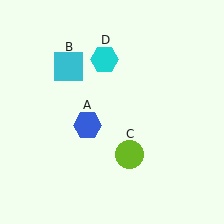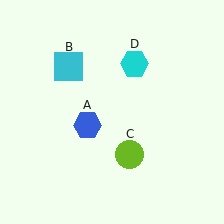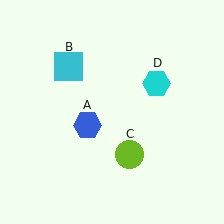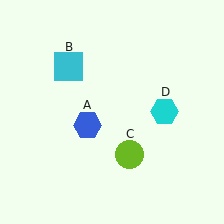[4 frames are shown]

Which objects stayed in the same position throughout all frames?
Blue hexagon (object A) and cyan square (object B) and lime circle (object C) remained stationary.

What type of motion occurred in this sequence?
The cyan hexagon (object D) rotated clockwise around the center of the scene.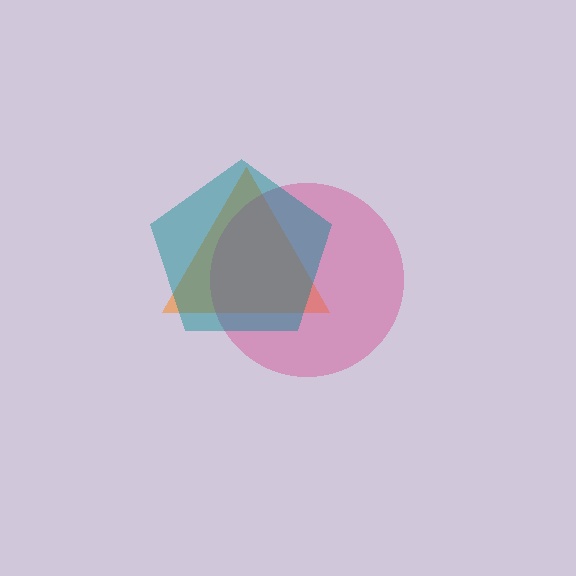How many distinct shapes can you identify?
There are 3 distinct shapes: an orange triangle, a magenta circle, a teal pentagon.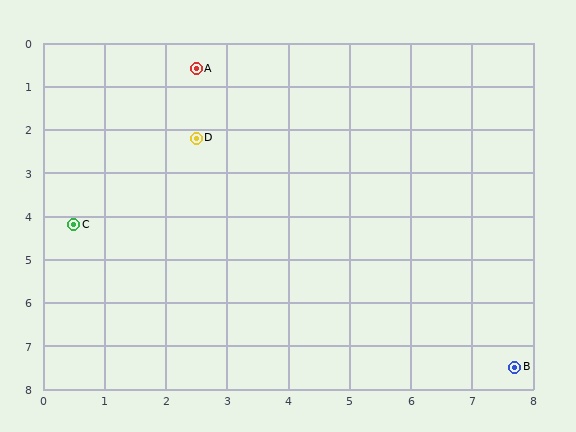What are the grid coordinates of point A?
Point A is at approximately (2.5, 0.6).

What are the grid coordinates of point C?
Point C is at approximately (0.5, 4.2).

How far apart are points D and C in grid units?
Points D and C are about 2.8 grid units apart.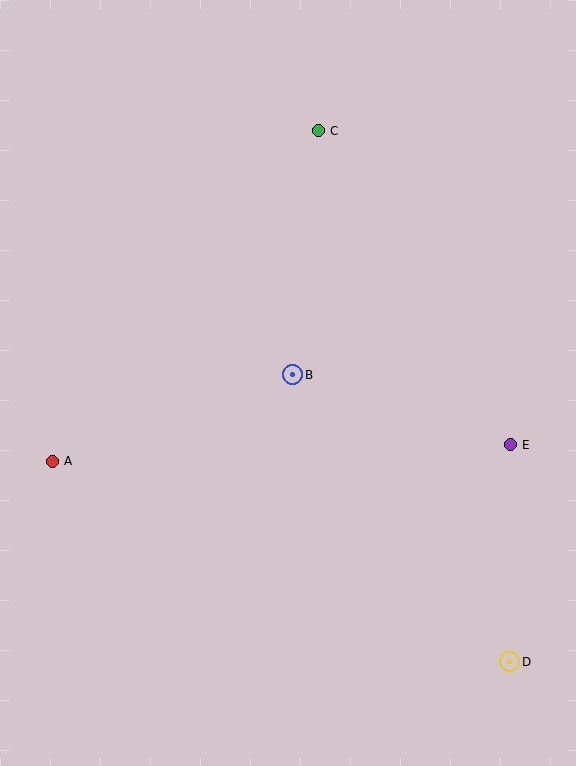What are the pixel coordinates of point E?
Point E is at (510, 445).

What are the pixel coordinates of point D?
Point D is at (510, 662).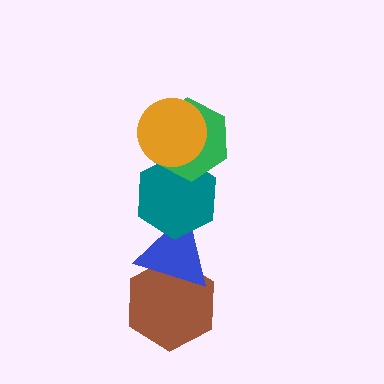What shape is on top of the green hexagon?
The orange circle is on top of the green hexagon.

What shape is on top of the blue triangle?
The teal hexagon is on top of the blue triangle.